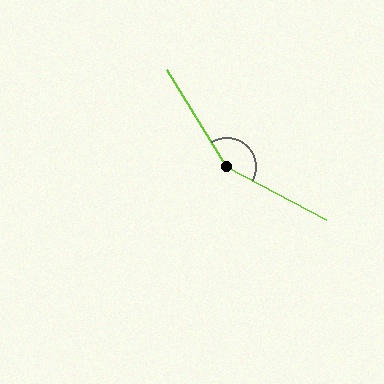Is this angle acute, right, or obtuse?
It is obtuse.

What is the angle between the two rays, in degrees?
Approximately 150 degrees.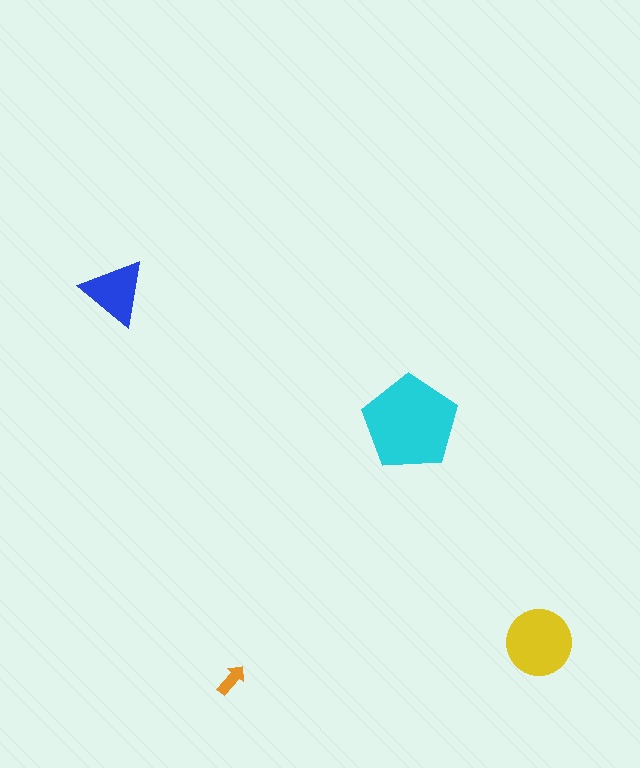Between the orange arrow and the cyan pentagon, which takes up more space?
The cyan pentagon.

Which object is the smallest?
The orange arrow.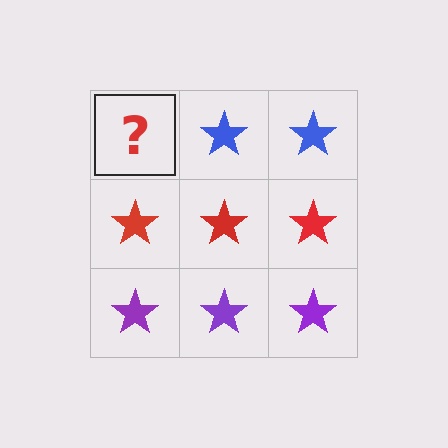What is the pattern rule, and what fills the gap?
The rule is that each row has a consistent color. The gap should be filled with a blue star.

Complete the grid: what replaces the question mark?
The question mark should be replaced with a blue star.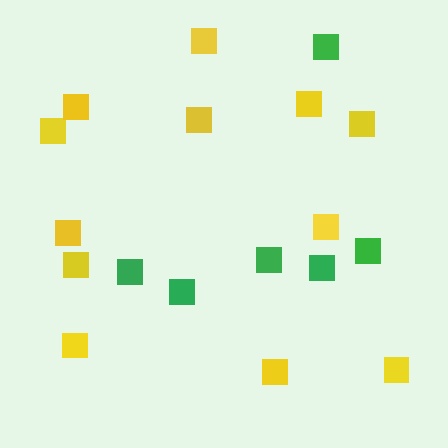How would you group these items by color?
There are 2 groups: one group of green squares (6) and one group of yellow squares (12).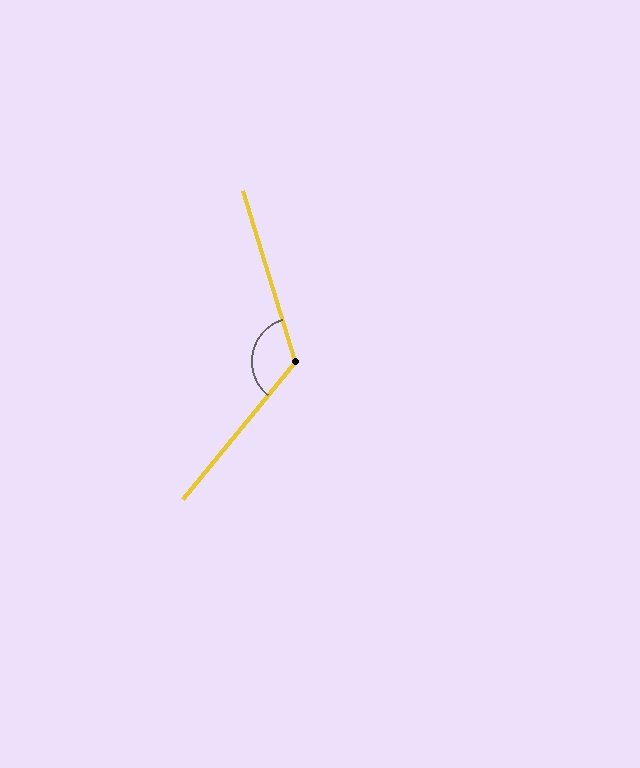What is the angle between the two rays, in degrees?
Approximately 124 degrees.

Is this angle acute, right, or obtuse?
It is obtuse.